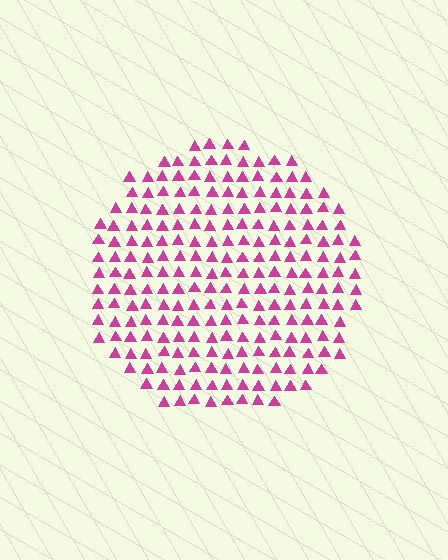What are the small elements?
The small elements are triangles.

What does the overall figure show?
The overall figure shows a circle.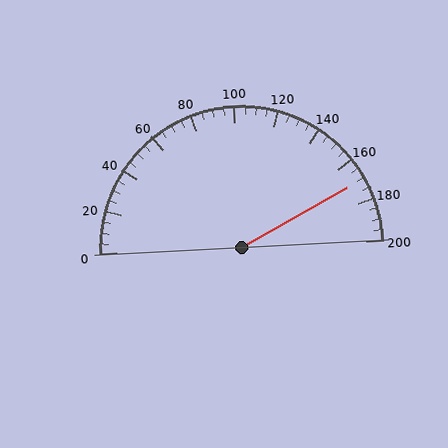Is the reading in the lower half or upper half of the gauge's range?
The reading is in the upper half of the range (0 to 200).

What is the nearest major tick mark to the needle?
The nearest major tick mark is 160.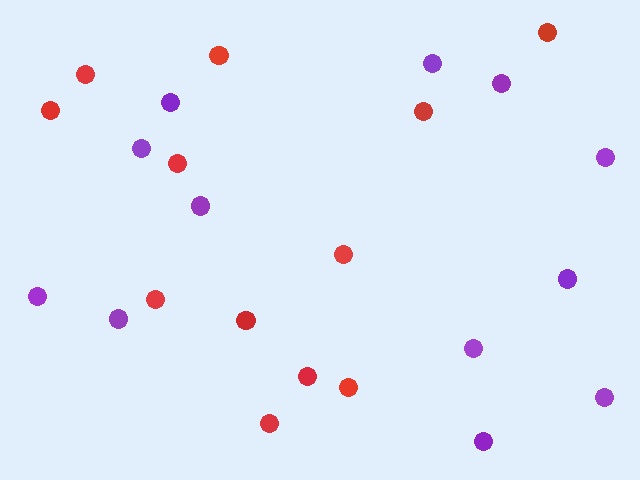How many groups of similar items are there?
There are 2 groups: one group of purple circles (12) and one group of red circles (12).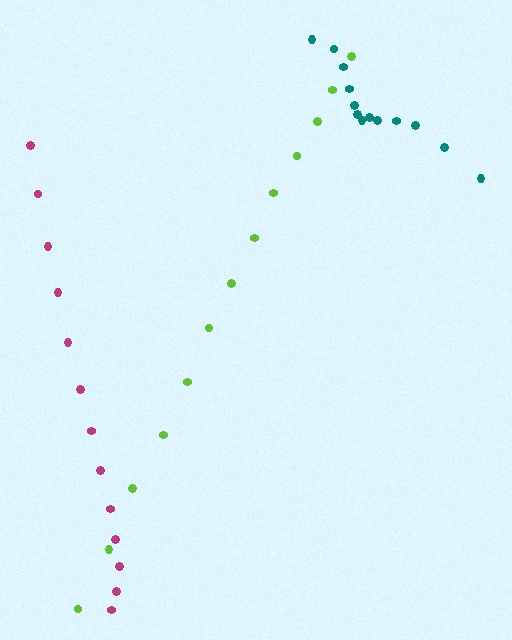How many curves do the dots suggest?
There are 3 distinct paths.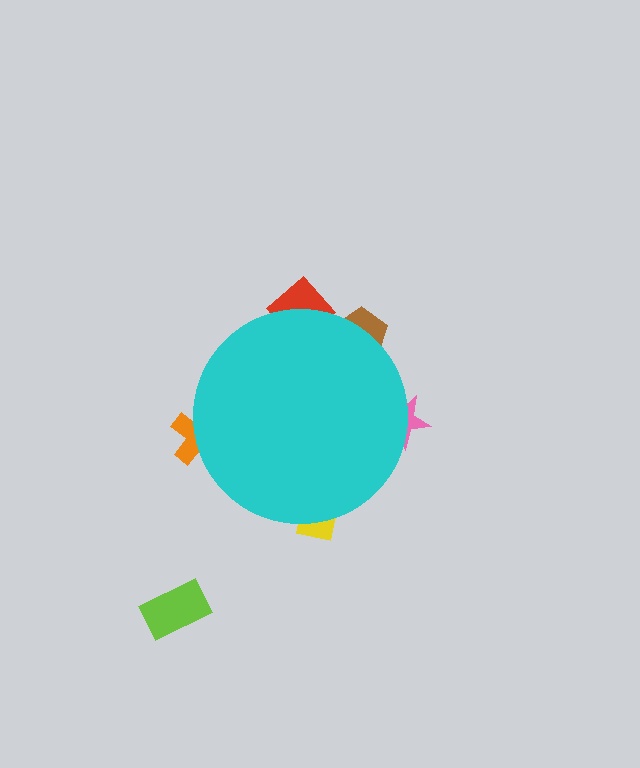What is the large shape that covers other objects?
A cyan circle.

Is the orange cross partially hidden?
Yes, the orange cross is partially hidden behind the cyan circle.